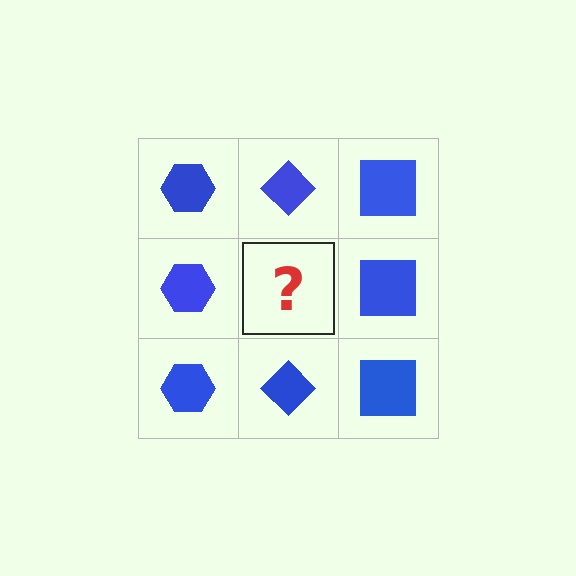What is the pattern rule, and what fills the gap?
The rule is that each column has a consistent shape. The gap should be filled with a blue diamond.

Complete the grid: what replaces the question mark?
The question mark should be replaced with a blue diamond.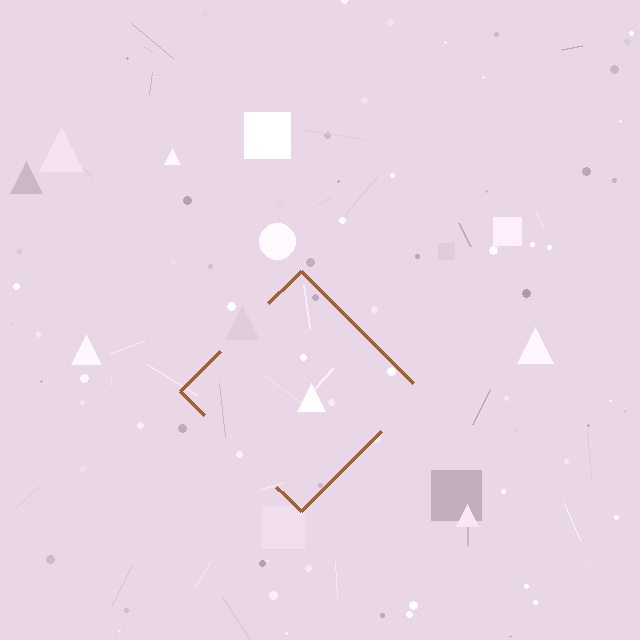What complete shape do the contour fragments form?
The contour fragments form a diamond.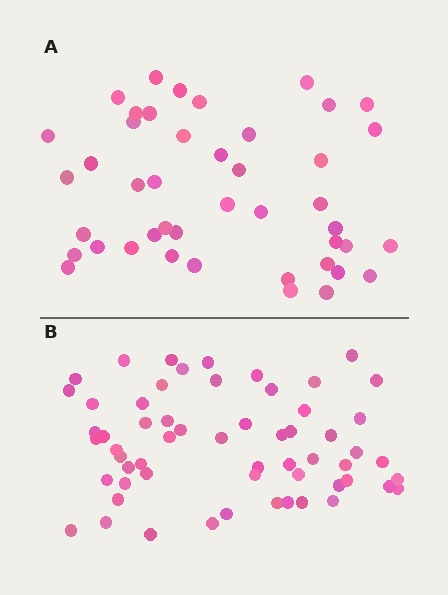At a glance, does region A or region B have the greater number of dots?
Region B (the bottom region) has more dots.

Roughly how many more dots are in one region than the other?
Region B has approximately 15 more dots than region A.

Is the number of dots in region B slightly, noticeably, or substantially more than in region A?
Region B has noticeably more, but not dramatically so. The ratio is roughly 1.3 to 1.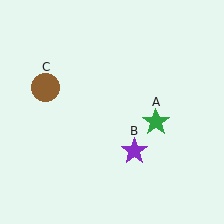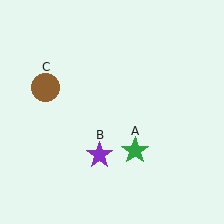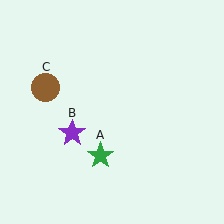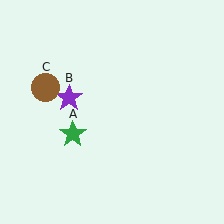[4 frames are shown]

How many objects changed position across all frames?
2 objects changed position: green star (object A), purple star (object B).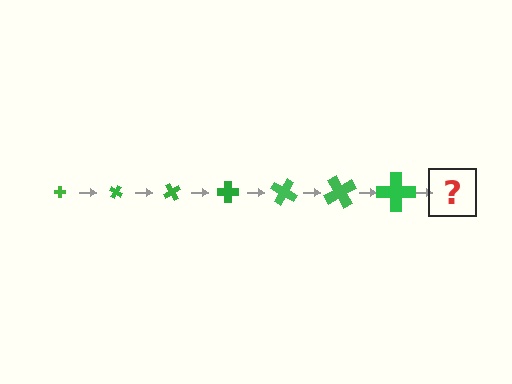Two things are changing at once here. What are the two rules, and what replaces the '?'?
The two rules are that the cross grows larger each step and it rotates 30 degrees each step. The '?' should be a cross, larger than the previous one and rotated 210 degrees from the start.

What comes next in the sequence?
The next element should be a cross, larger than the previous one and rotated 210 degrees from the start.